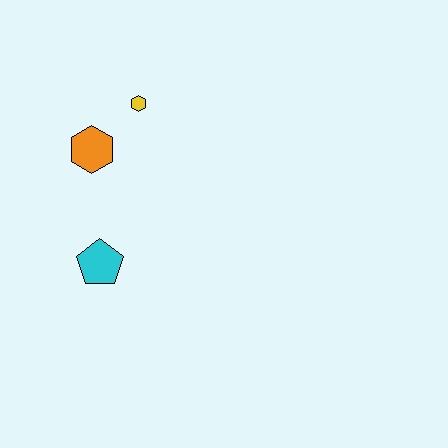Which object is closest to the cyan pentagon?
The orange hexagon is closest to the cyan pentagon.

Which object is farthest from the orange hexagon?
The cyan pentagon is farthest from the orange hexagon.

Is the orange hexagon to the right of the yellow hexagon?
No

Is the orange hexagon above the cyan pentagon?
Yes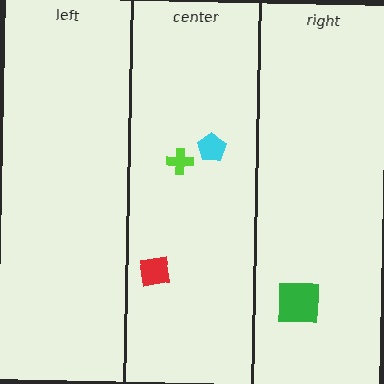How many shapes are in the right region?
1.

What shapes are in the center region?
The cyan pentagon, the red square, the lime cross.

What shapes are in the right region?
The green square.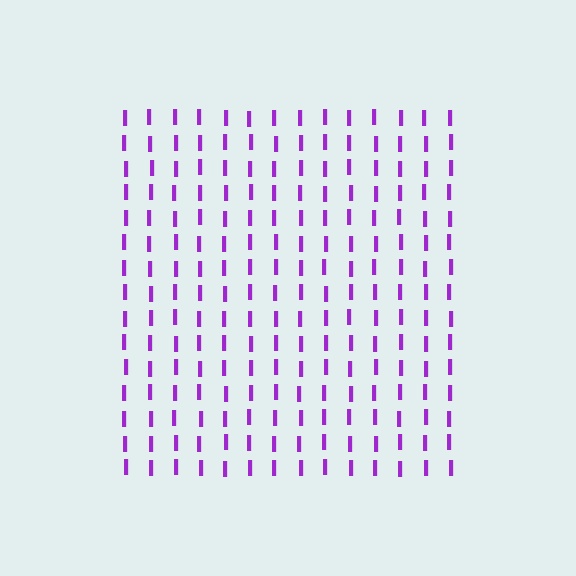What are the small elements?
The small elements are letter I's.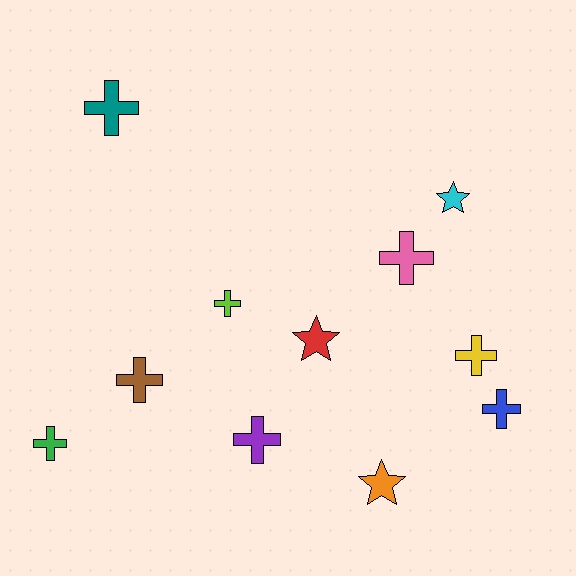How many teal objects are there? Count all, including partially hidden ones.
There is 1 teal object.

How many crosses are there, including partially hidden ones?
There are 8 crosses.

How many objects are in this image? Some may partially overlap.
There are 11 objects.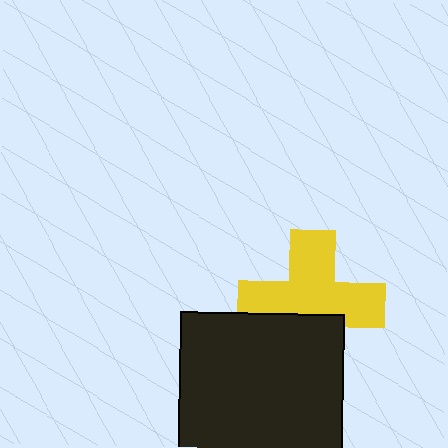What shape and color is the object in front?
The object in front is a black rectangle.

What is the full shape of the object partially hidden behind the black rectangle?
The partially hidden object is a yellow cross.